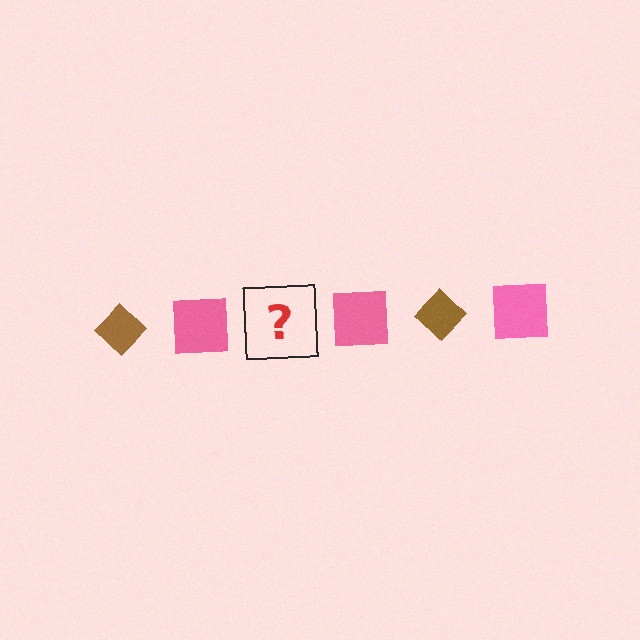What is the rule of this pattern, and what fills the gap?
The rule is that the pattern alternates between brown diamond and pink square. The gap should be filled with a brown diamond.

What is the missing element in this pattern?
The missing element is a brown diamond.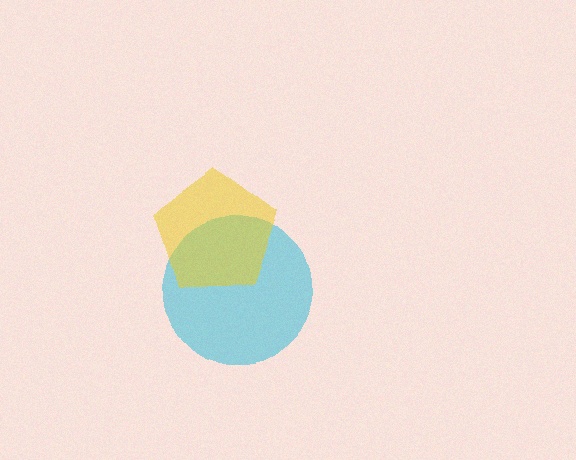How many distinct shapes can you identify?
There are 2 distinct shapes: a cyan circle, a yellow pentagon.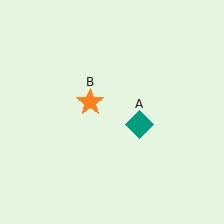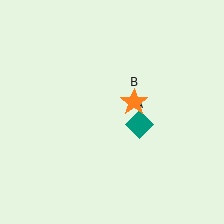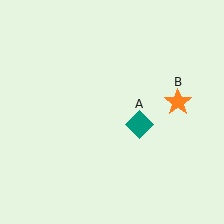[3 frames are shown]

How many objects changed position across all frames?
1 object changed position: orange star (object B).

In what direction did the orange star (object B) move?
The orange star (object B) moved right.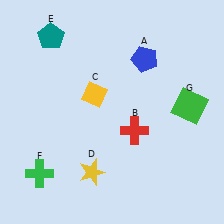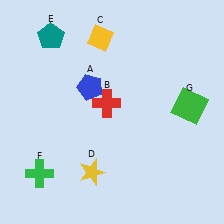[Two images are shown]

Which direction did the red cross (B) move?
The red cross (B) moved left.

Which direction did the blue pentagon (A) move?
The blue pentagon (A) moved left.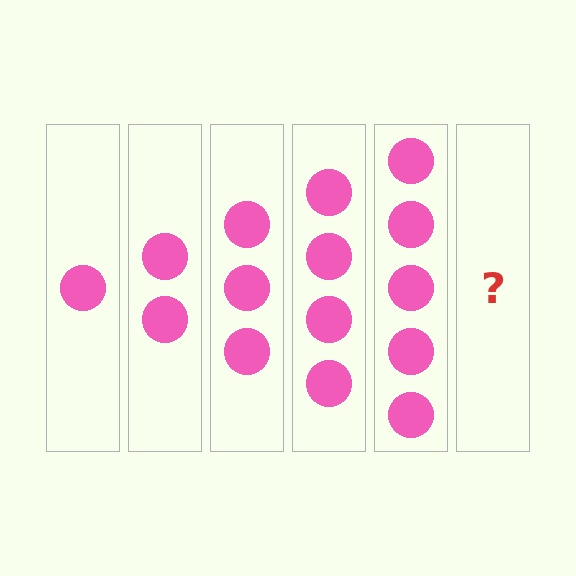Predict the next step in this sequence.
The next step is 6 circles.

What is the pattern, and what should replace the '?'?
The pattern is that each step adds one more circle. The '?' should be 6 circles.